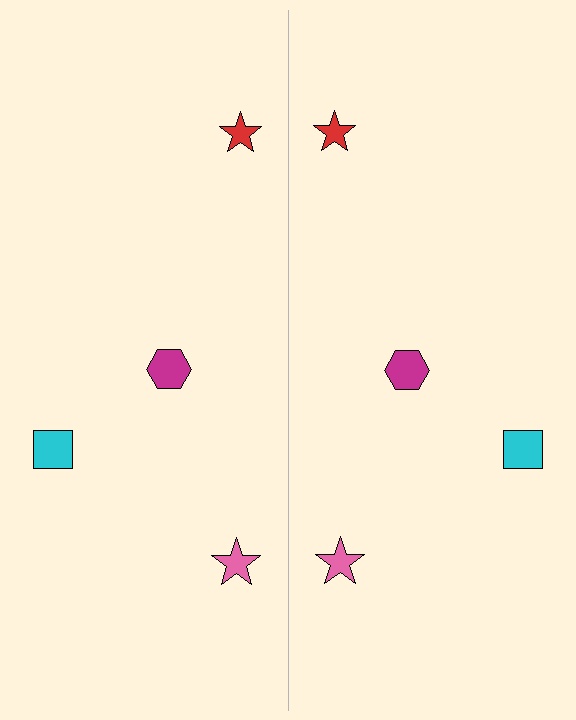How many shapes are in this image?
There are 8 shapes in this image.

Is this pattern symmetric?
Yes, this pattern has bilateral (reflection) symmetry.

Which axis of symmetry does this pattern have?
The pattern has a vertical axis of symmetry running through the center of the image.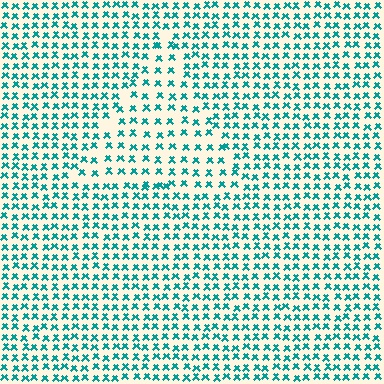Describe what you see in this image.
The image contains small teal elements arranged at two different densities. A triangle-shaped region is visible where the elements are less densely packed than the surrounding area.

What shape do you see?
I see a triangle.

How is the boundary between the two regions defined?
The boundary is defined by a change in element density (approximately 1.6x ratio). All elements are the same color, size, and shape.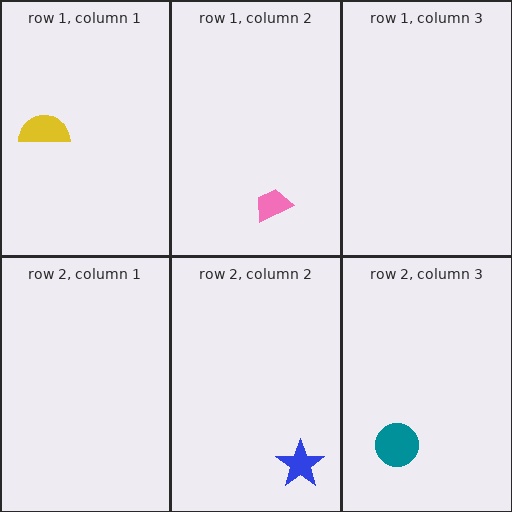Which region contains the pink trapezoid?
The row 1, column 2 region.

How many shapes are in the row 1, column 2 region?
1.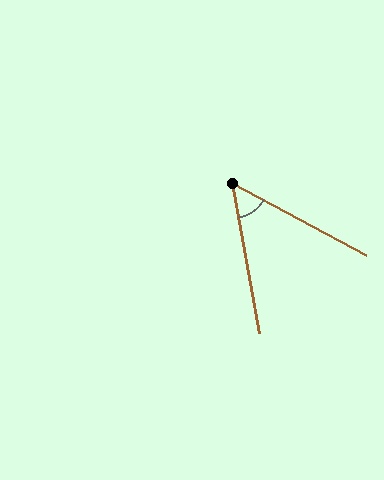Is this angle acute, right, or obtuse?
It is acute.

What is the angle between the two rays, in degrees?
Approximately 52 degrees.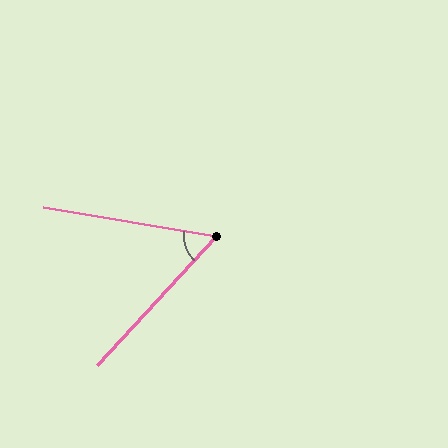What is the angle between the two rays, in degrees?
Approximately 57 degrees.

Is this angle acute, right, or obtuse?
It is acute.